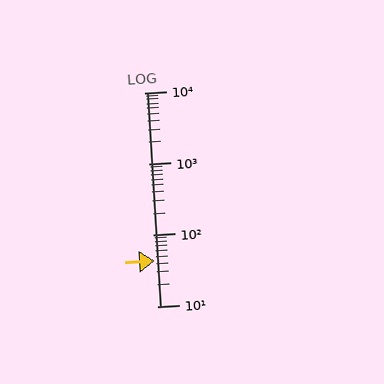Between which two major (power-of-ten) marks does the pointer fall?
The pointer is between 10 and 100.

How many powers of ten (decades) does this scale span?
The scale spans 3 decades, from 10 to 10000.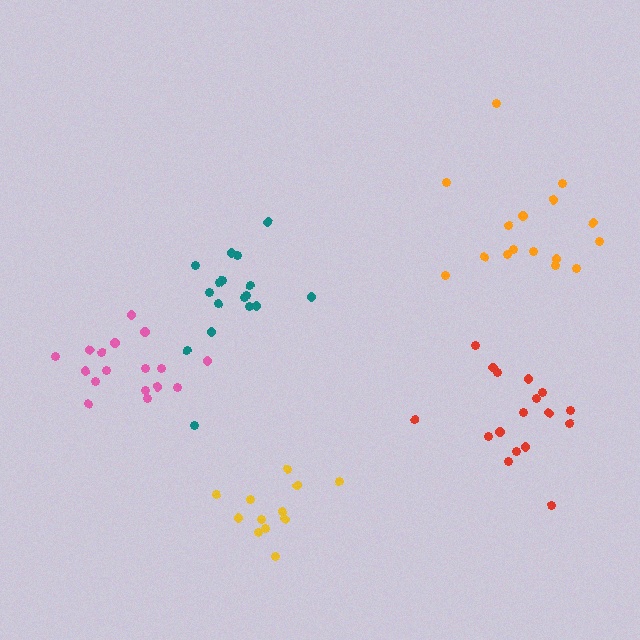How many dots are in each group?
Group 1: 16 dots, Group 2: 17 dots, Group 3: 17 dots, Group 4: 17 dots, Group 5: 12 dots (79 total).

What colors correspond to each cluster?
The clusters are colored: orange, red, pink, teal, yellow.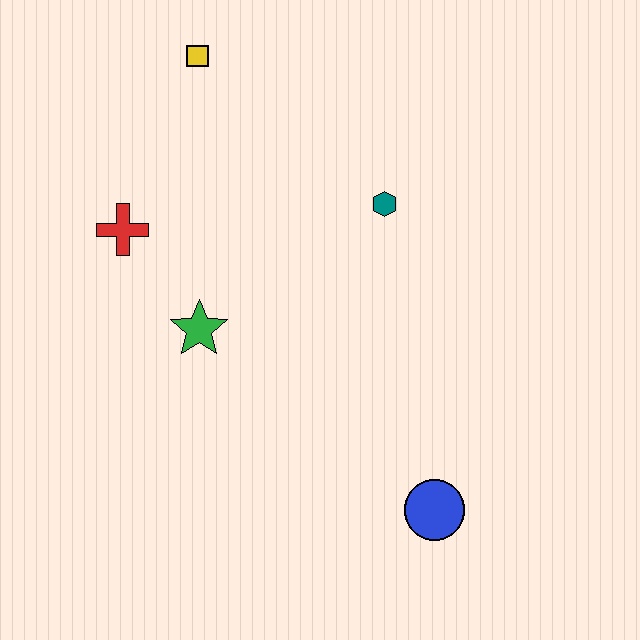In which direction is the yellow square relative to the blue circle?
The yellow square is above the blue circle.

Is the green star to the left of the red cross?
No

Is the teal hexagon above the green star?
Yes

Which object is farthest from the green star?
The blue circle is farthest from the green star.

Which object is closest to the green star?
The red cross is closest to the green star.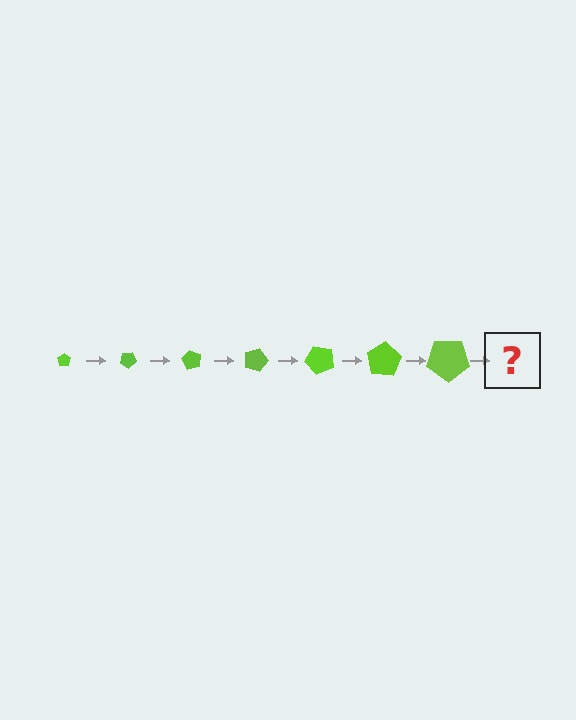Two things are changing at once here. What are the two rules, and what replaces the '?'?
The two rules are that the pentagon grows larger each step and it rotates 30 degrees each step. The '?' should be a pentagon, larger than the previous one and rotated 210 degrees from the start.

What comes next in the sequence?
The next element should be a pentagon, larger than the previous one and rotated 210 degrees from the start.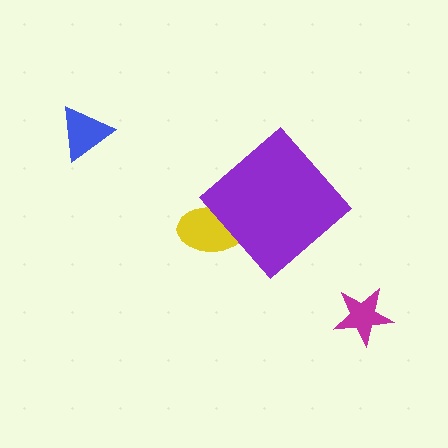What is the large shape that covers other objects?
A purple diamond.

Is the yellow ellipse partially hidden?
Yes, the yellow ellipse is partially hidden behind the purple diamond.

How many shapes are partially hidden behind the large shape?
1 shape is partially hidden.